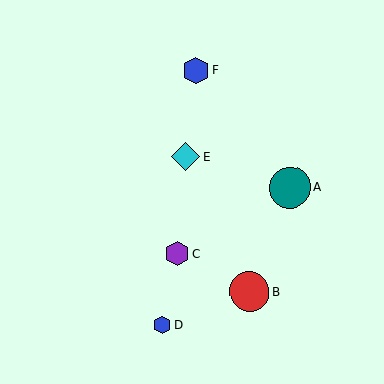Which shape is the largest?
The teal circle (labeled A) is the largest.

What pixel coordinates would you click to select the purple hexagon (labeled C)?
Click at (178, 254) to select the purple hexagon C.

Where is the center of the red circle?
The center of the red circle is at (250, 291).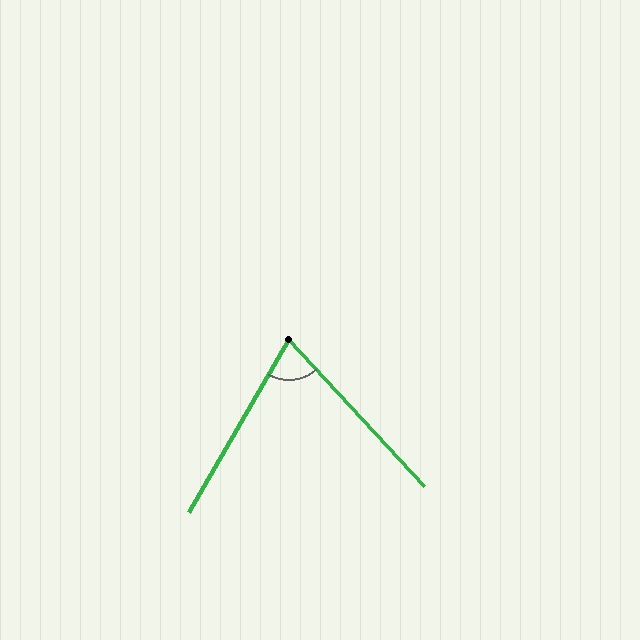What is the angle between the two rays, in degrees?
Approximately 72 degrees.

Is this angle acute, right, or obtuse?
It is acute.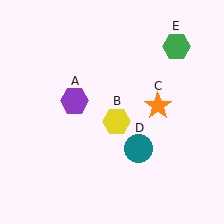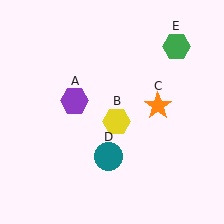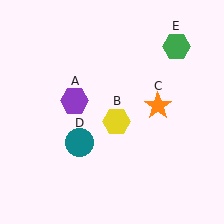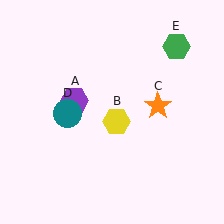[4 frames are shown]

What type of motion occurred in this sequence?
The teal circle (object D) rotated clockwise around the center of the scene.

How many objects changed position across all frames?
1 object changed position: teal circle (object D).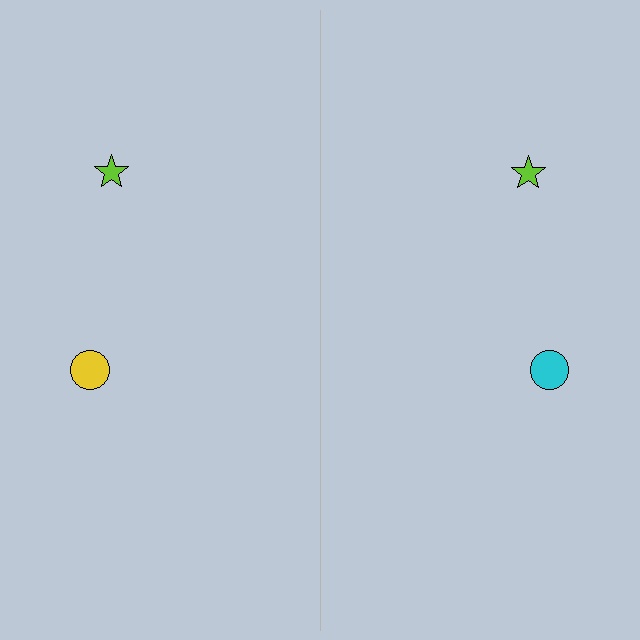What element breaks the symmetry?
The cyan circle on the right side breaks the symmetry — its mirror counterpart is yellow.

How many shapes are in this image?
There are 4 shapes in this image.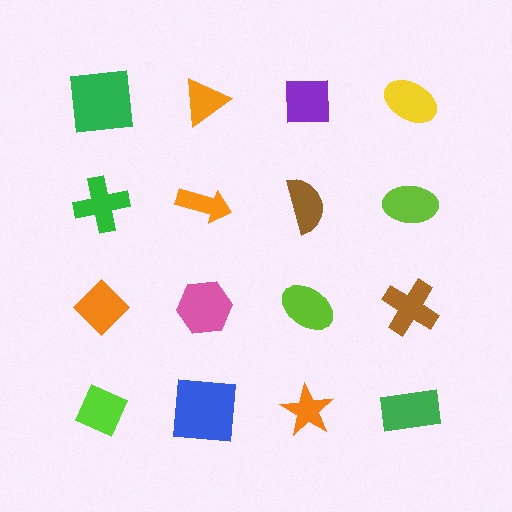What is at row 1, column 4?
A yellow ellipse.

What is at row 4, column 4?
A green rectangle.